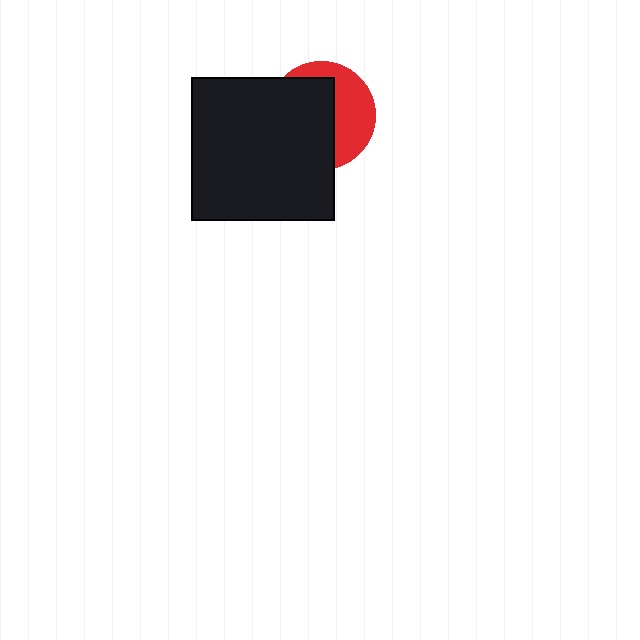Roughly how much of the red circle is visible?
A small part of it is visible (roughly 41%).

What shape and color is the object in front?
The object in front is a black square.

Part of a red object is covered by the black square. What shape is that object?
It is a circle.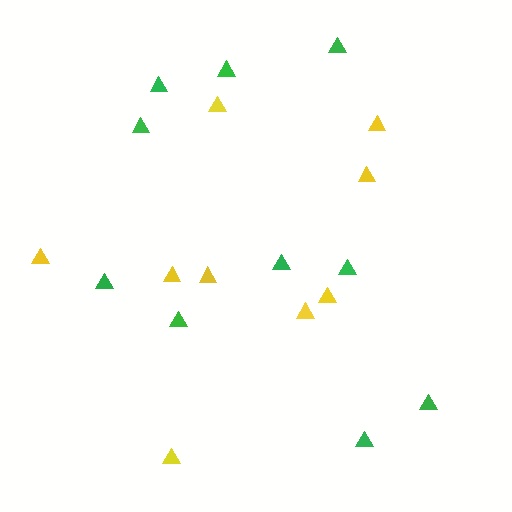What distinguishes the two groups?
There are 2 groups: one group of yellow triangles (9) and one group of green triangles (10).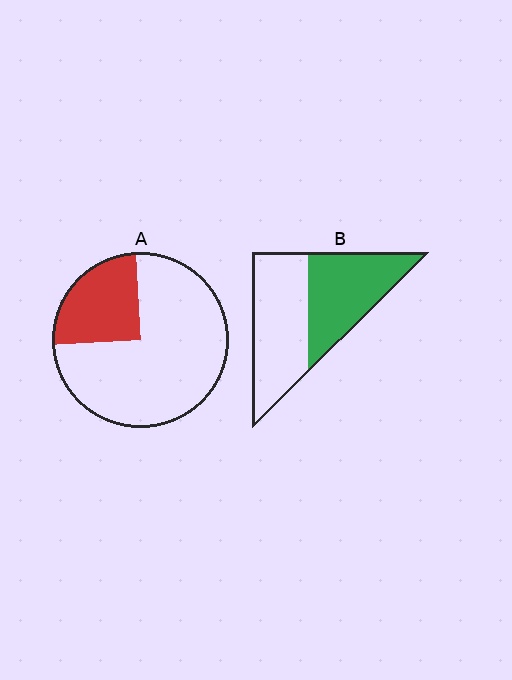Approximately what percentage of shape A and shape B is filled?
A is approximately 25% and B is approximately 45%.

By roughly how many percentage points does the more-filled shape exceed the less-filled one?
By roughly 20 percentage points (B over A).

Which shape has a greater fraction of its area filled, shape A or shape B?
Shape B.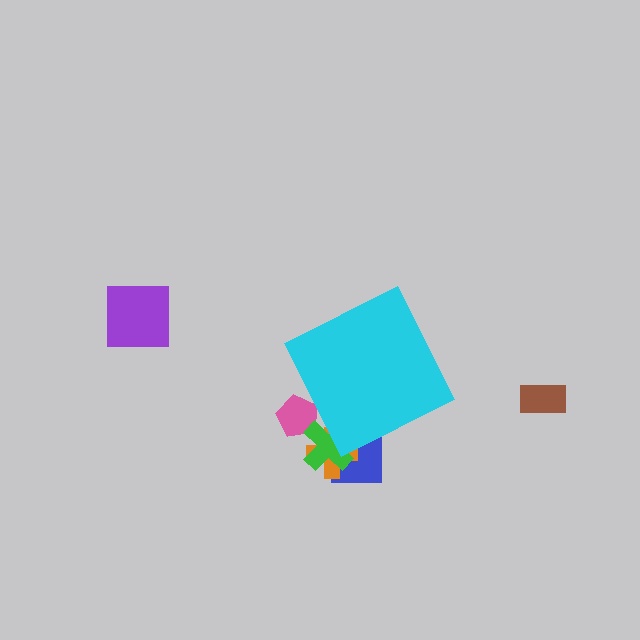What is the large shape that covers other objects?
A cyan diamond.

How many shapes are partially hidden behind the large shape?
4 shapes are partially hidden.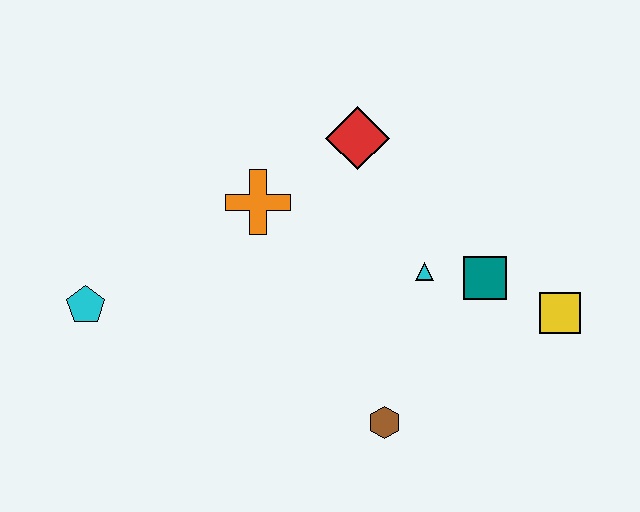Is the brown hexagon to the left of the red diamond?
No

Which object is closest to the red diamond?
The orange cross is closest to the red diamond.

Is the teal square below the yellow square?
No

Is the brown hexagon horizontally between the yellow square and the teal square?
No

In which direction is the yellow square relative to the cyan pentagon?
The yellow square is to the right of the cyan pentagon.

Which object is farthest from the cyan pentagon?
The yellow square is farthest from the cyan pentagon.